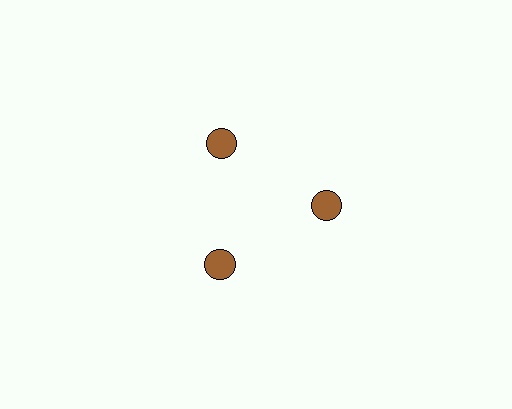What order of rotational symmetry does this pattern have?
This pattern has 3-fold rotational symmetry.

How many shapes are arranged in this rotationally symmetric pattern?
There are 3 shapes, arranged in 3 groups of 1.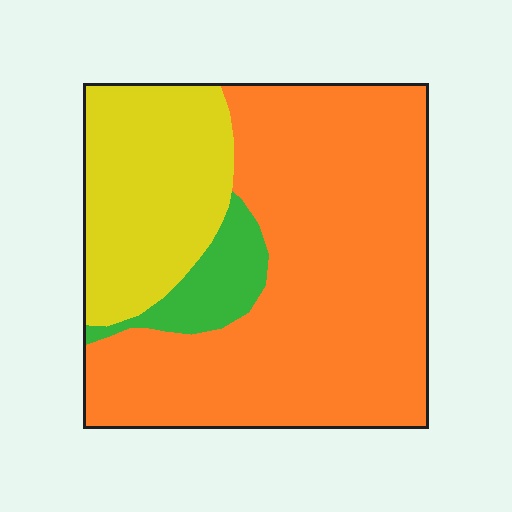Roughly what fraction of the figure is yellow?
Yellow takes up about one quarter (1/4) of the figure.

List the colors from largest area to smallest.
From largest to smallest: orange, yellow, green.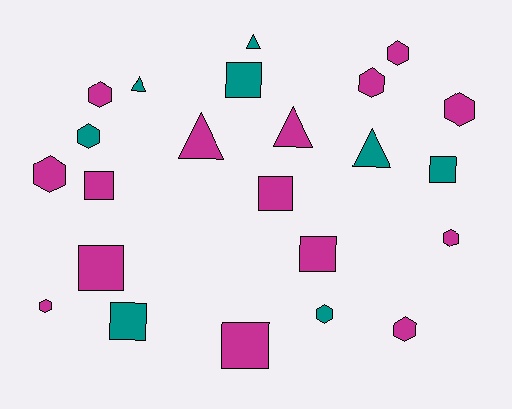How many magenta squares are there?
There are 5 magenta squares.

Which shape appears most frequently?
Hexagon, with 10 objects.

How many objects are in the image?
There are 23 objects.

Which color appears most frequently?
Magenta, with 15 objects.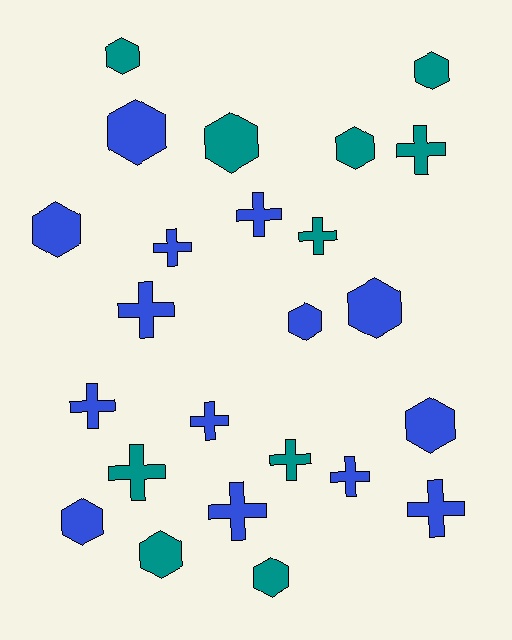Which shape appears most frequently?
Cross, with 12 objects.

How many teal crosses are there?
There are 4 teal crosses.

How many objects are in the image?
There are 24 objects.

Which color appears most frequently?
Blue, with 14 objects.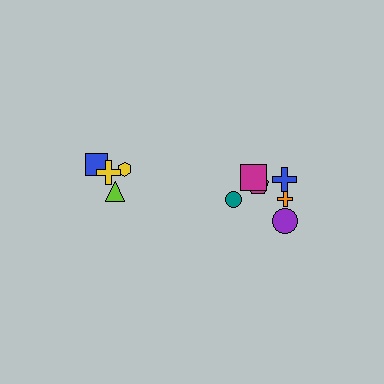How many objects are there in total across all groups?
There are 10 objects.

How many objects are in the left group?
There are 4 objects.